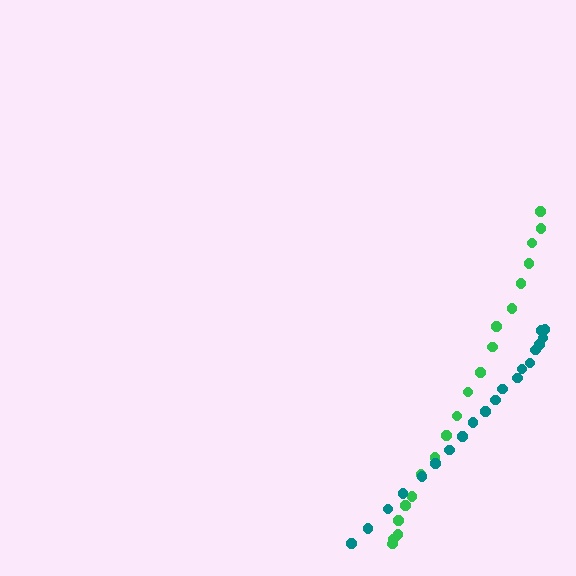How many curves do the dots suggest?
There are 2 distinct paths.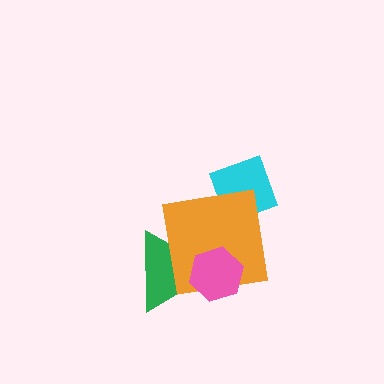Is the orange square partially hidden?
Yes, it is partially covered by another shape.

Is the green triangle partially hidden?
Yes, it is partially covered by another shape.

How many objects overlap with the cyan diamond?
1 object overlaps with the cyan diamond.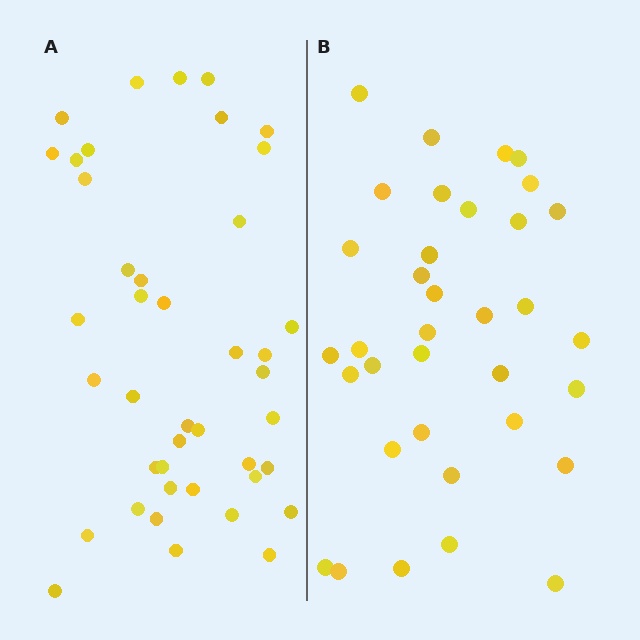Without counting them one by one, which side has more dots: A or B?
Region A (the left region) has more dots.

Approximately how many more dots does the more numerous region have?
Region A has roughly 8 or so more dots than region B.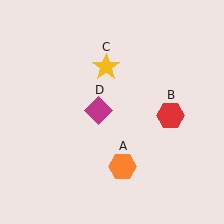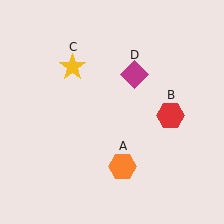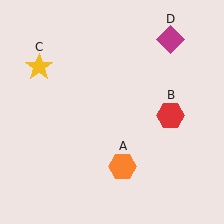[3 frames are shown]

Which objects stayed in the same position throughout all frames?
Orange hexagon (object A) and red hexagon (object B) remained stationary.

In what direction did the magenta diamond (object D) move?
The magenta diamond (object D) moved up and to the right.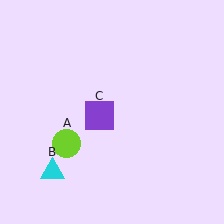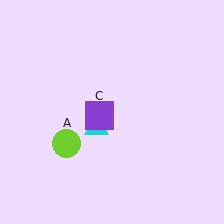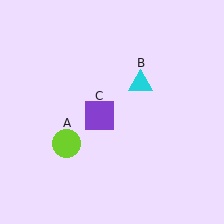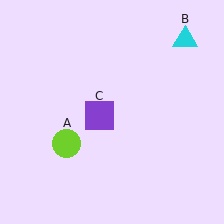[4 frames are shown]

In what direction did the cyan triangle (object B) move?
The cyan triangle (object B) moved up and to the right.